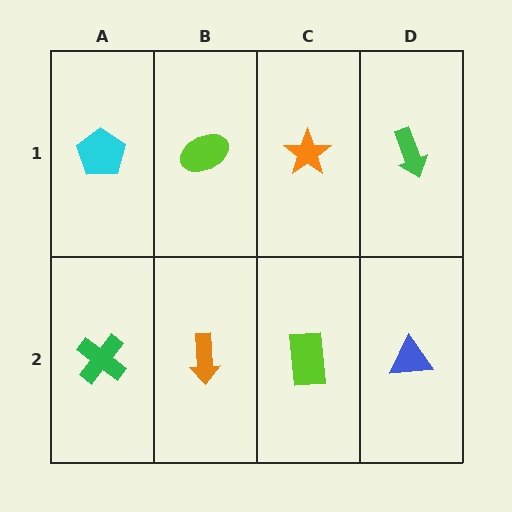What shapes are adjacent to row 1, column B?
An orange arrow (row 2, column B), a cyan pentagon (row 1, column A), an orange star (row 1, column C).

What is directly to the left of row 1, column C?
A lime ellipse.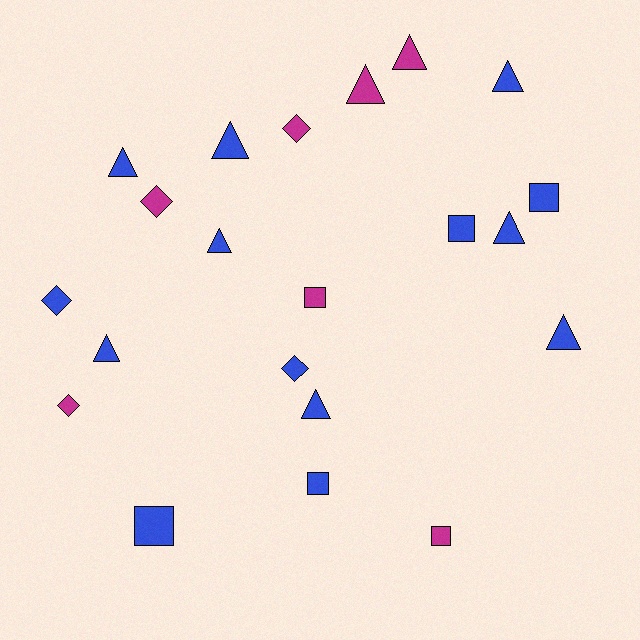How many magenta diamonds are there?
There are 3 magenta diamonds.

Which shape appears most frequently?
Triangle, with 10 objects.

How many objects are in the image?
There are 21 objects.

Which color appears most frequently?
Blue, with 14 objects.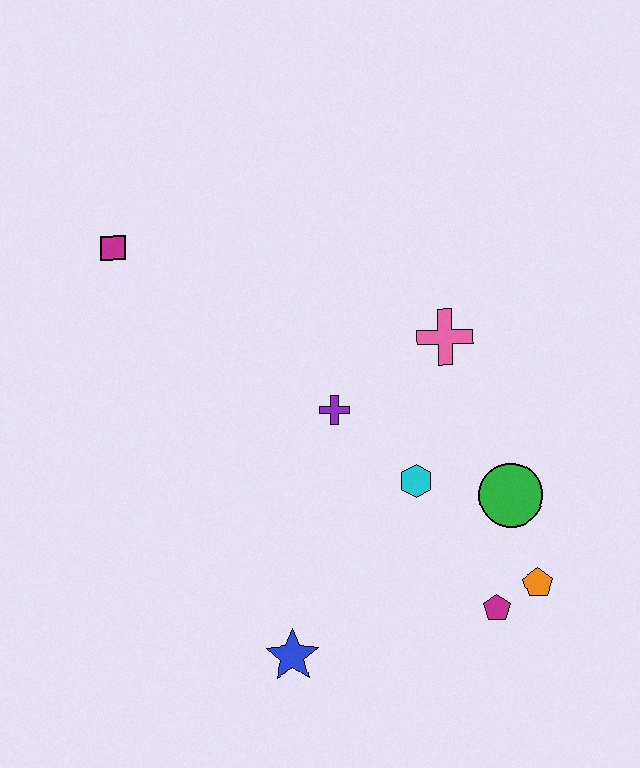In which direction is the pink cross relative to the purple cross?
The pink cross is to the right of the purple cross.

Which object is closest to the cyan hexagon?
The green circle is closest to the cyan hexagon.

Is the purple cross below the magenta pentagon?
No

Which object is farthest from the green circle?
The magenta square is farthest from the green circle.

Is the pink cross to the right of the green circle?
No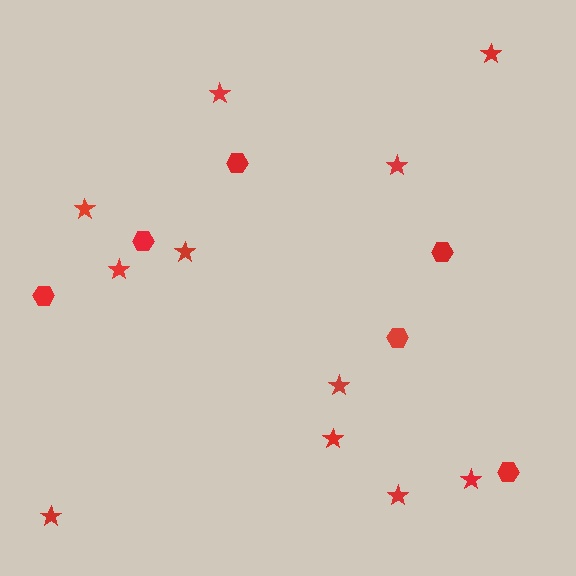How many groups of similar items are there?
There are 2 groups: one group of stars (11) and one group of hexagons (6).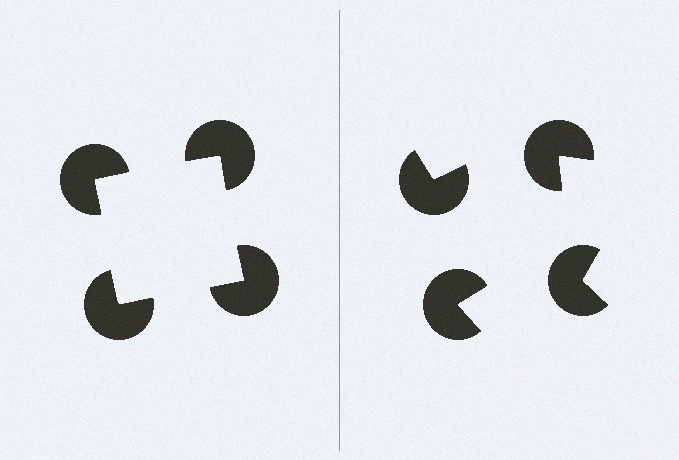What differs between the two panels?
The pac-man discs are positioned identically on both sides; only the wedge orientations differ. On the left they align to a square; on the right they are misaligned.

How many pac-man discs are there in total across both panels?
8 — 4 on each side.